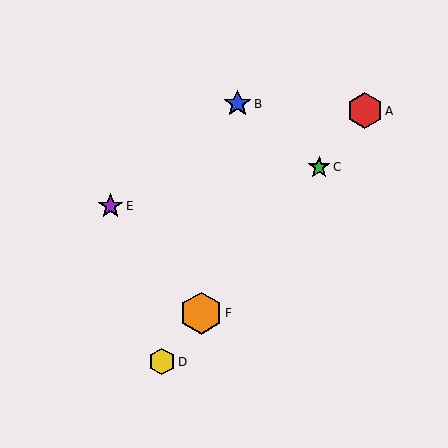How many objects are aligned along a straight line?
4 objects (A, C, D, F) are aligned along a straight line.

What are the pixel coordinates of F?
Object F is at (201, 313).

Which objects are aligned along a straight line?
Objects A, C, D, F are aligned along a straight line.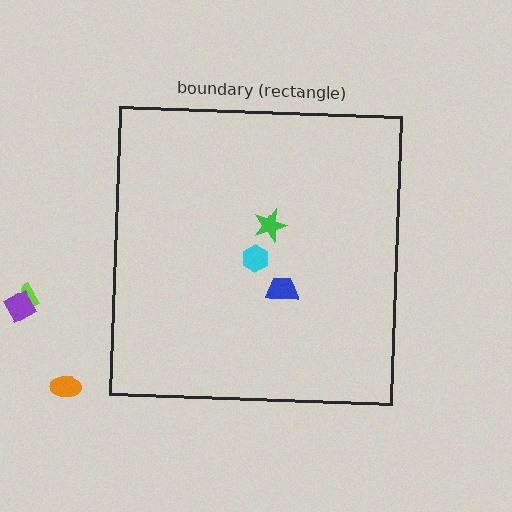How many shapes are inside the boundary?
3 inside, 3 outside.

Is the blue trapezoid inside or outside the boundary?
Inside.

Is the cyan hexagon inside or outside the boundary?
Inside.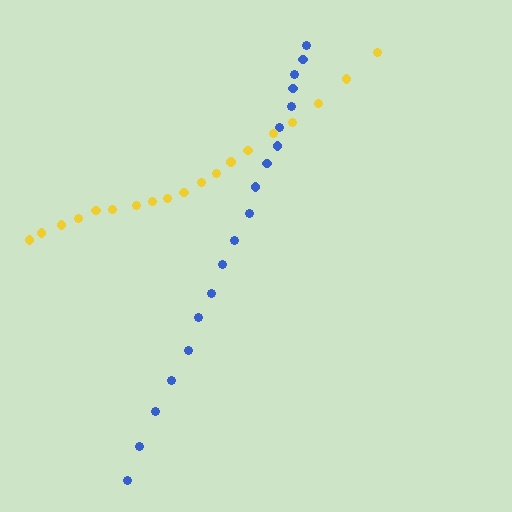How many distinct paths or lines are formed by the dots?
There are 2 distinct paths.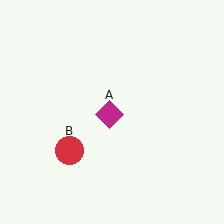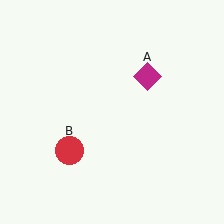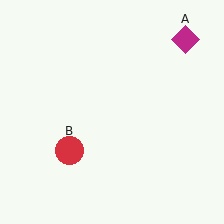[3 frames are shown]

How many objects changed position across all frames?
1 object changed position: magenta diamond (object A).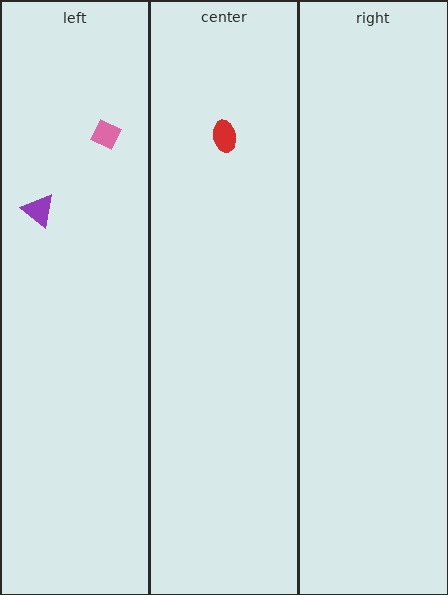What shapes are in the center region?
The red ellipse.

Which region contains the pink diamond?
The left region.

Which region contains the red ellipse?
The center region.